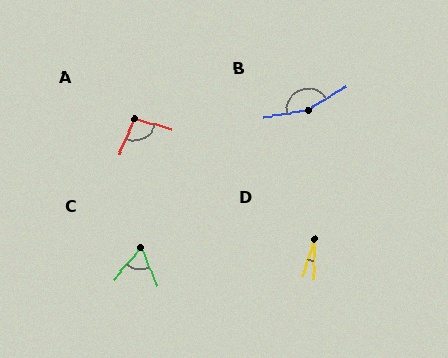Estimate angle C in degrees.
Approximately 62 degrees.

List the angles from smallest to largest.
D (17°), C (62°), A (97°), B (158°).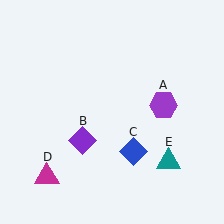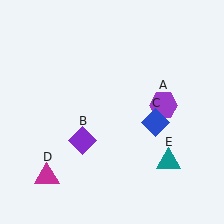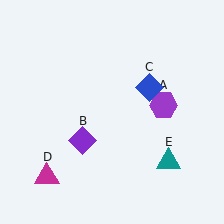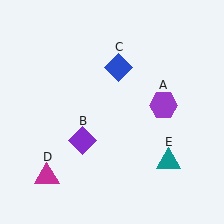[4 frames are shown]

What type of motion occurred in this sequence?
The blue diamond (object C) rotated counterclockwise around the center of the scene.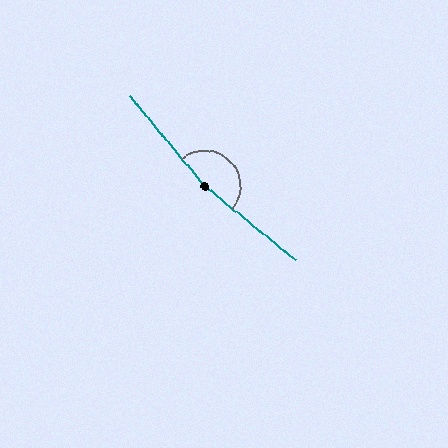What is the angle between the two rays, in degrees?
Approximately 169 degrees.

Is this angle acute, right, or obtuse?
It is obtuse.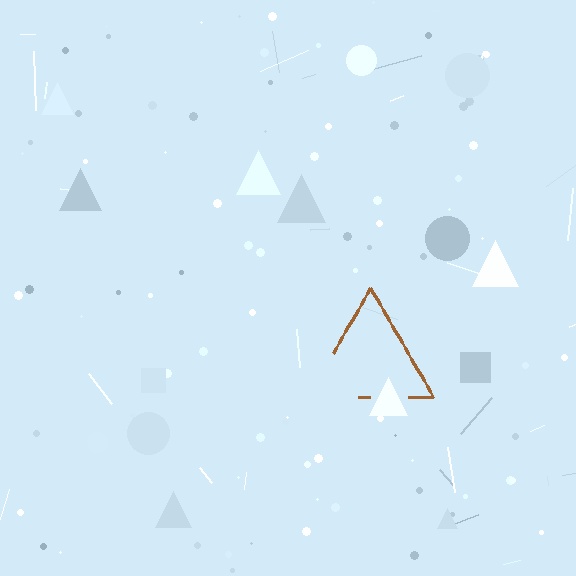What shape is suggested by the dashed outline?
The dashed outline suggests a triangle.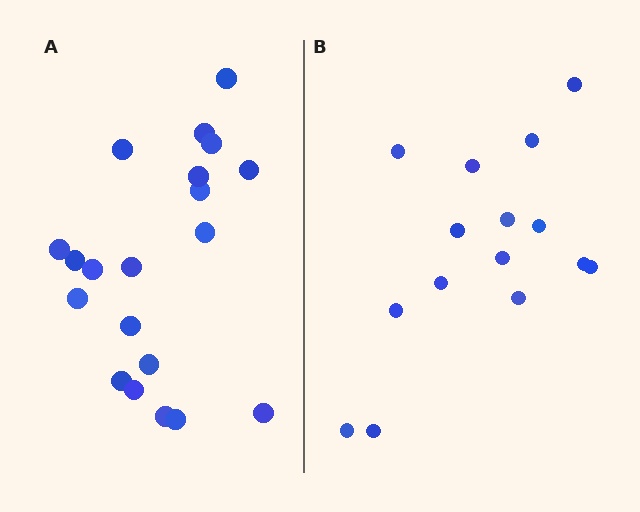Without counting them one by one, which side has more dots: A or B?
Region A (the left region) has more dots.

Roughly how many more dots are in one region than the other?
Region A has about 5 more dots than region B.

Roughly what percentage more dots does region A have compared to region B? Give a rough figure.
About 35% more.